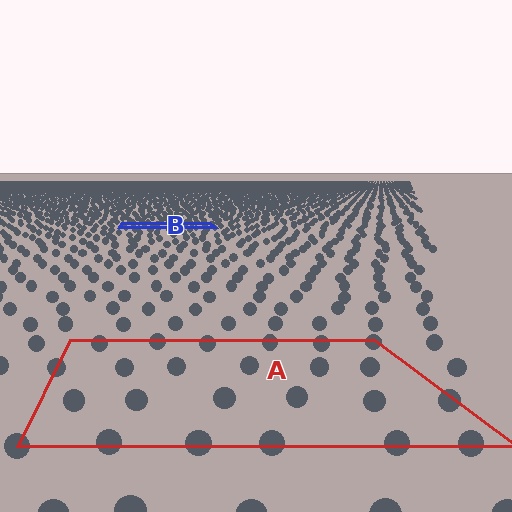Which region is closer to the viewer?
Region A is closer. The texture elements there are larger and more spread out.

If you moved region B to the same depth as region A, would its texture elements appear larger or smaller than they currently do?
They would appear larger. At a closer depth, the same texture elements are projected at a bigger on-screen size.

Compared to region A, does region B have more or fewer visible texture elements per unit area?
Region B has more texture elements per unit area — they are packed more densely because it is farther away.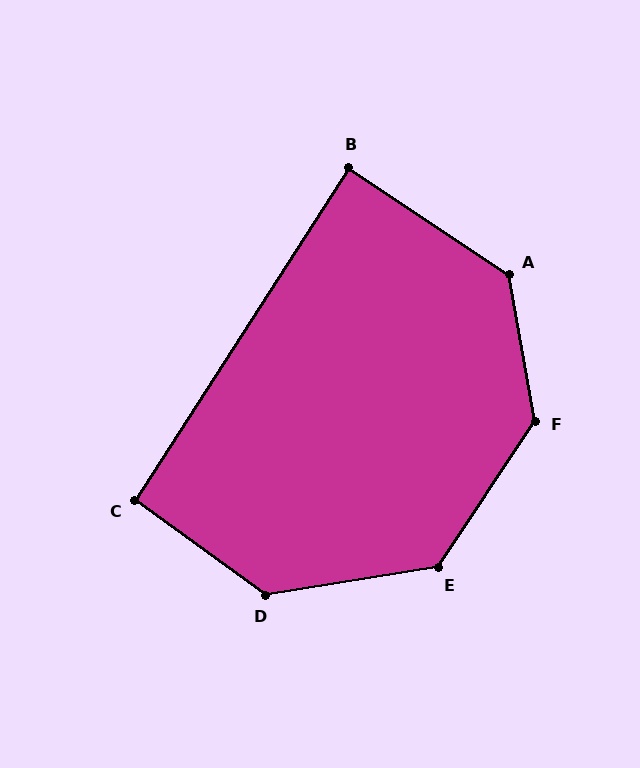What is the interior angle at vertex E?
Approximately 133 degrees (obtuse).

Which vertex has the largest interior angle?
F, at approximately 136 degrees.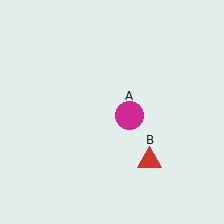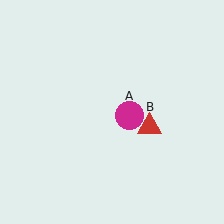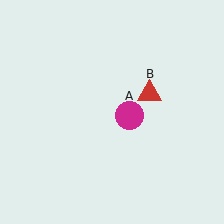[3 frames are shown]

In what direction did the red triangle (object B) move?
The red triangle (object B) moved up.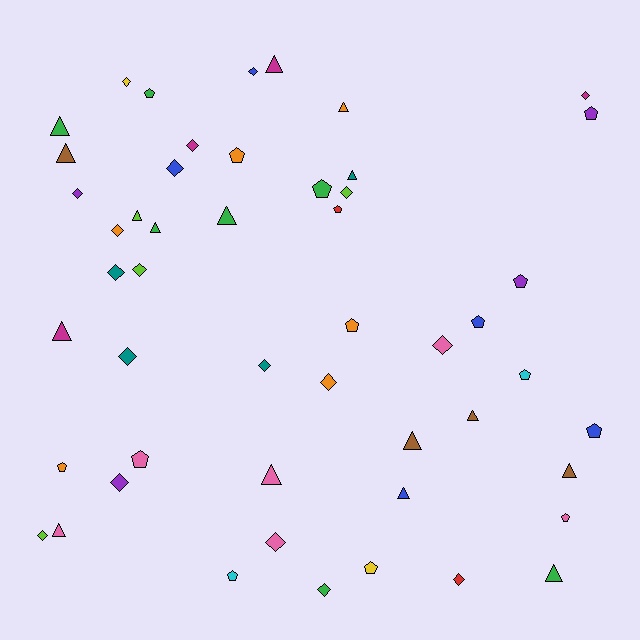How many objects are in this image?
There are 50 objects.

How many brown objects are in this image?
There are 4 brown objects.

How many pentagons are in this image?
There are 15 pentagons.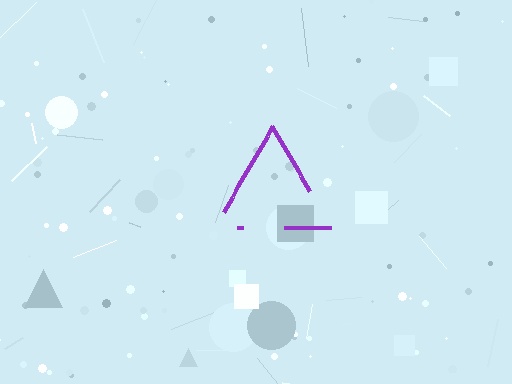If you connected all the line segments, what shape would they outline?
They would outline a triangle.